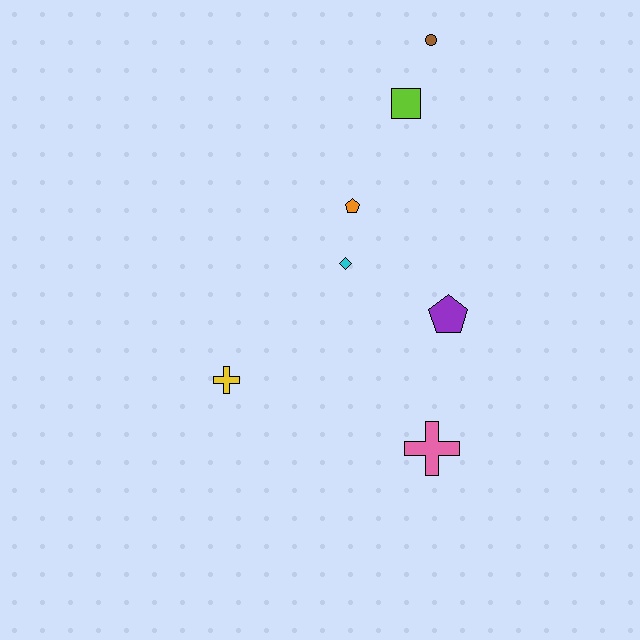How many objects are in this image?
There are 7 objects.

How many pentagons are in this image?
There are 2 pentagons.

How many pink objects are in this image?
There is 1 pink object.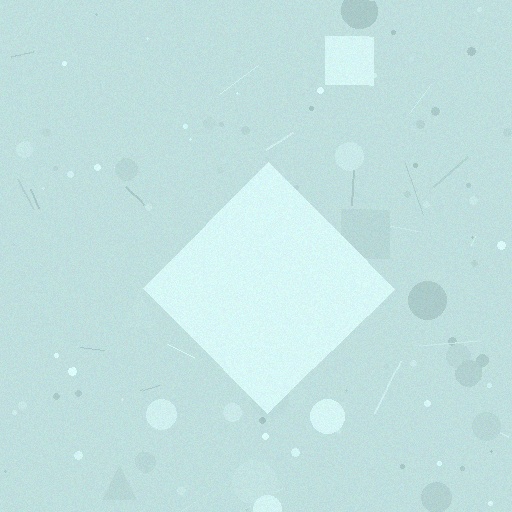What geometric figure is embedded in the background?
A diamond is embedded in the background.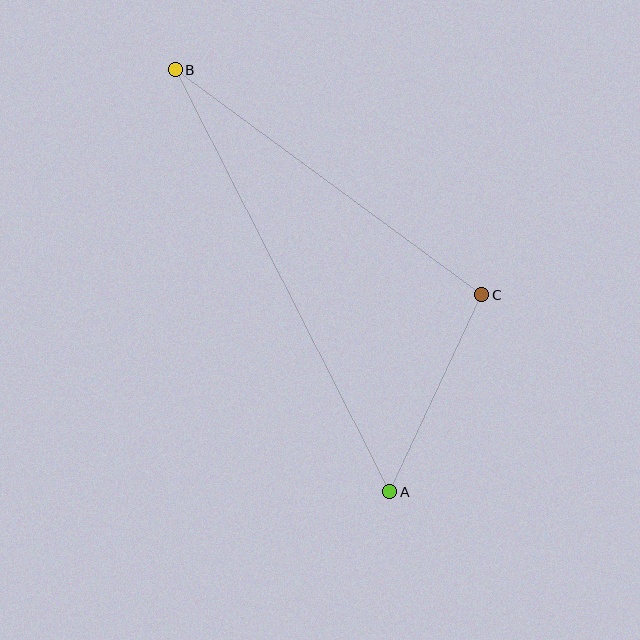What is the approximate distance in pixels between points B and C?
The distance between B and C is approximately 380 pixels.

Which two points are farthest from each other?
Points A and B are farthest from each other.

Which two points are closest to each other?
Points A and C are closest to each other.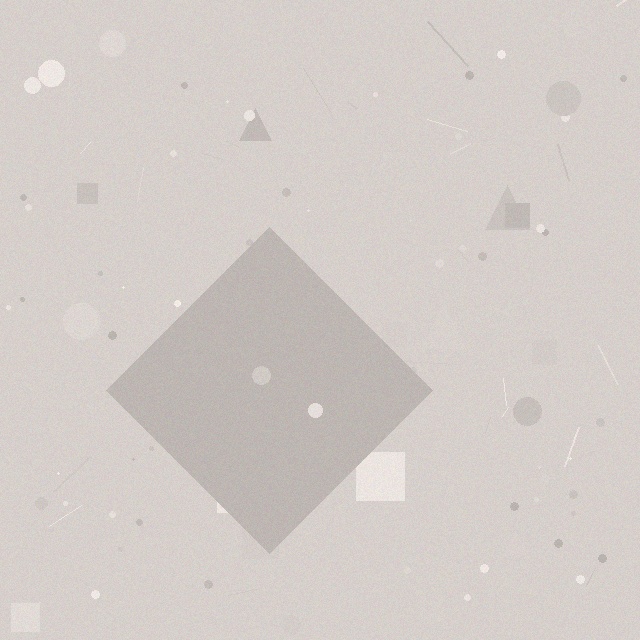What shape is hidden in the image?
A diamond is hidden in the image.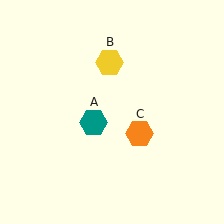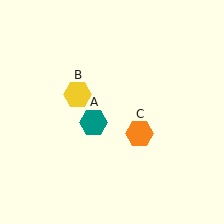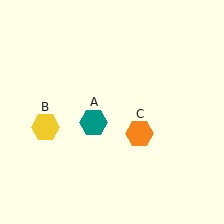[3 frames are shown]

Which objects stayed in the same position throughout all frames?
Teal hexagon (object A) and orange hexagon (object C) remained stationary.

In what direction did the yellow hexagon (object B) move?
The yellow hexagon (object B) moved down and to the left.